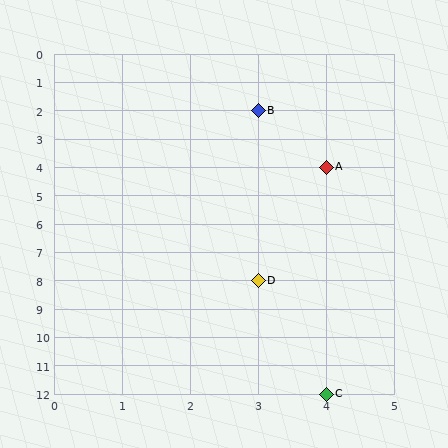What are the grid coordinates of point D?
Point D is at grid coordinates (3, 8).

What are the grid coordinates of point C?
Point C is at grid coordinates (4, 12).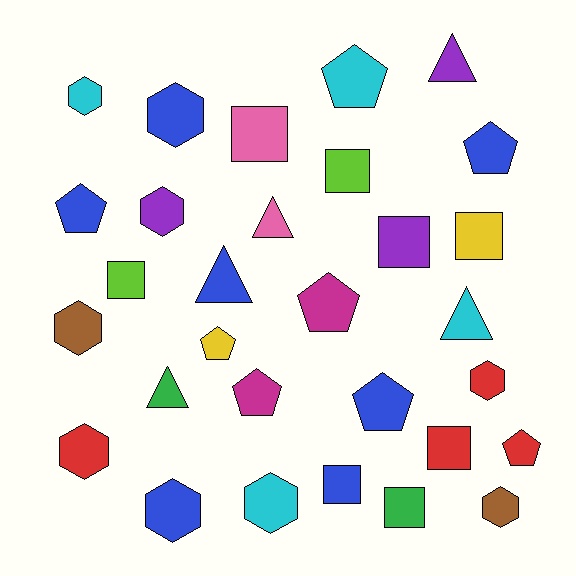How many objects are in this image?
There are 30 objects.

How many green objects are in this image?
There are 2 green objects.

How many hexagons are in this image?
There are 9 hexagons.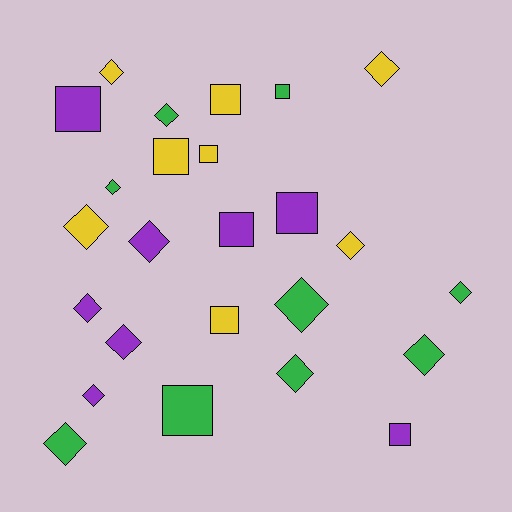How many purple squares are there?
There are 4 purple squares.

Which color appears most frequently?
Green, with 9 objects.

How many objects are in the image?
There are 25 objects.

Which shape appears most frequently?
Diamond, with 15 objects.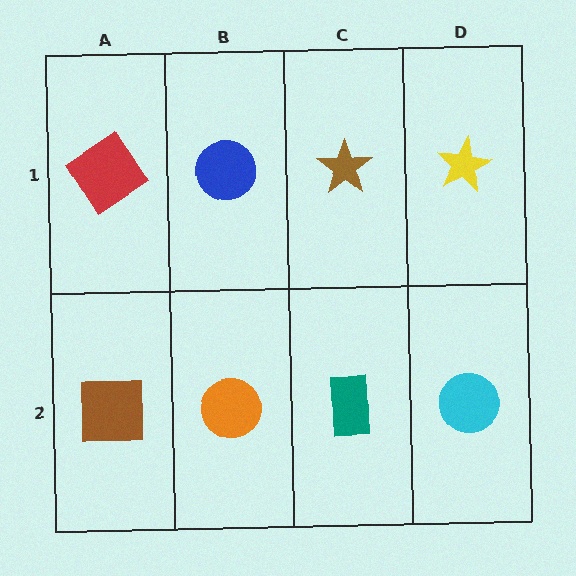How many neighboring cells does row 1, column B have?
3.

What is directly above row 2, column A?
A red diamond.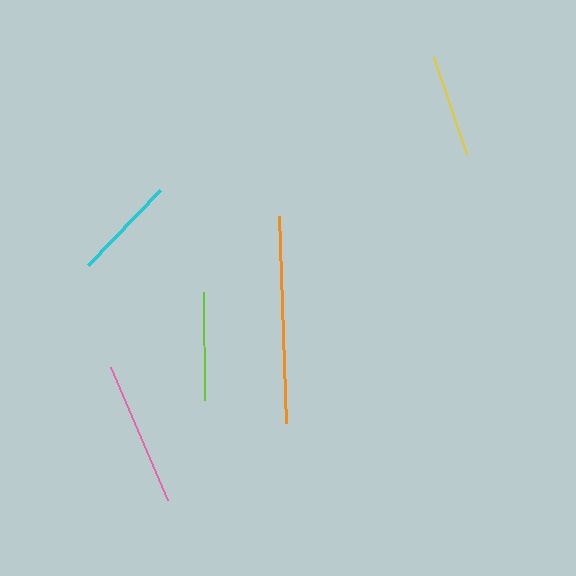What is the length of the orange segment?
The orange segment is approximately 207 pixels long.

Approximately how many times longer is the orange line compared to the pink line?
The orange line is approximately 1.4 times the length of the pink line.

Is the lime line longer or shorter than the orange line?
The orange line is longer than the lime line.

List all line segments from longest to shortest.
From longest to shortest: orange, pink, lime, cyan, yellow.